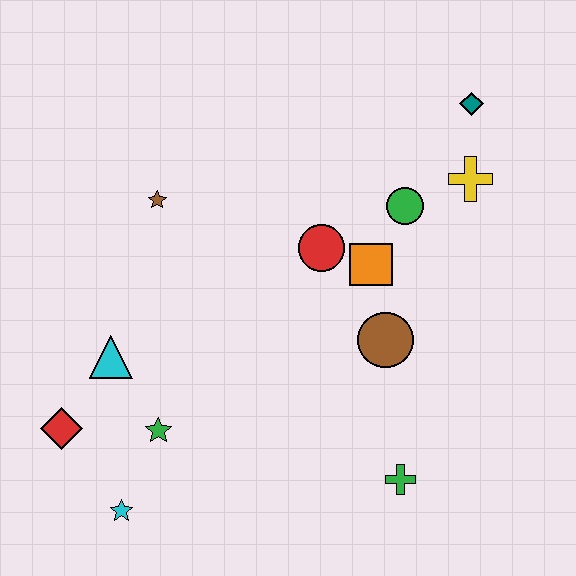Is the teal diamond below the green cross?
No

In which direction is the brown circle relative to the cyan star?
The brown circle is to the right of the cyan star.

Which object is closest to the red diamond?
The cyan triangle is closest to the red diamond.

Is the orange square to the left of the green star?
No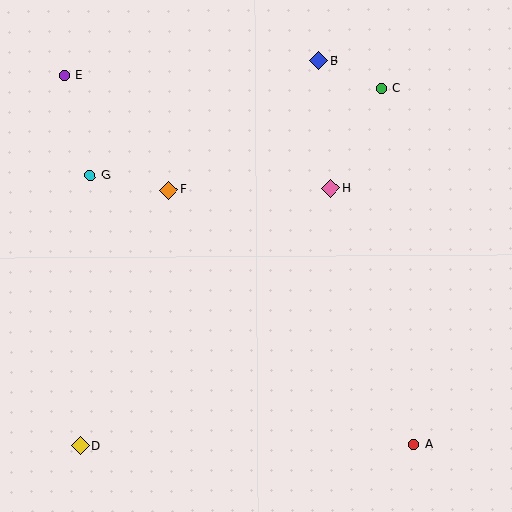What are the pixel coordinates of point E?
Point E is at (64, 75).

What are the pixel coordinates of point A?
Point A is at (414, 444).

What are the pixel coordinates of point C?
Point C is at (381, 88).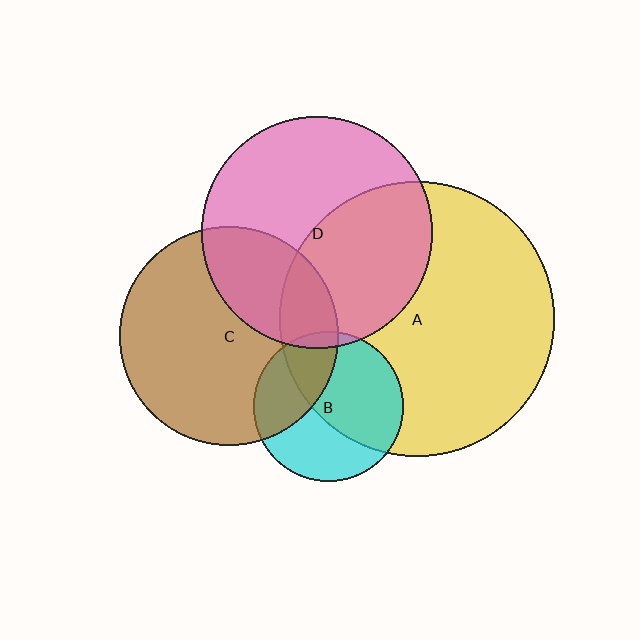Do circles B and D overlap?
Yes.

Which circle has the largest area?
Circle A (yellow).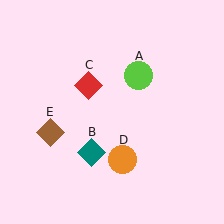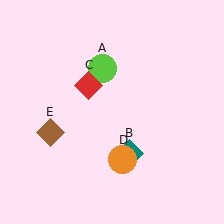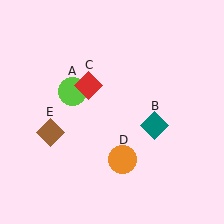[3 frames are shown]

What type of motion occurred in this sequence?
The lime circle (object A), teal diamond (object B) rotated counterclockwise around the center of the scene.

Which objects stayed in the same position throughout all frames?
Red diamond (object C) and orange circle (object D) and brown diamond (object E) remained stationary.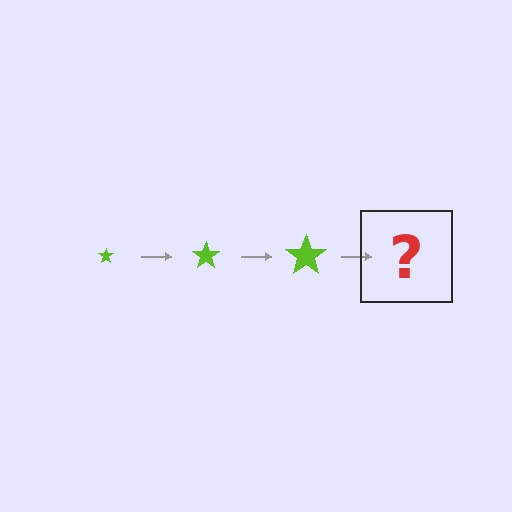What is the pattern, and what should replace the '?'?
The pattern is that the star gets progressively larger each step. The '?' should be a lime star, larger than the previous one.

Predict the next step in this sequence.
The next step is a lime star, larger than the previous one.